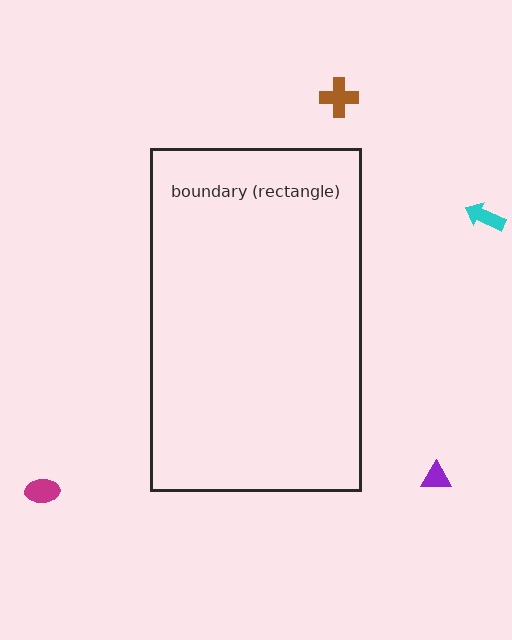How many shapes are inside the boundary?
0 inside, 4 outside.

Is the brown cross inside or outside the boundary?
Outside.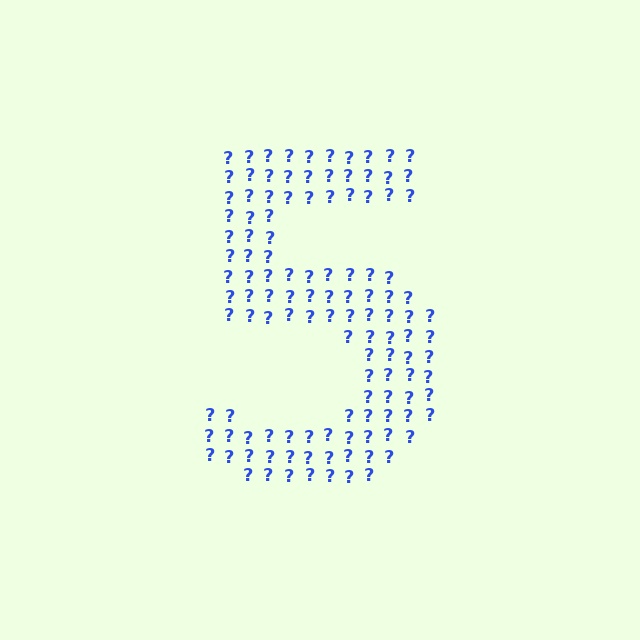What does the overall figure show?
The overall figure shows the digit 5.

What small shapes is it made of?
It is made of small question marks.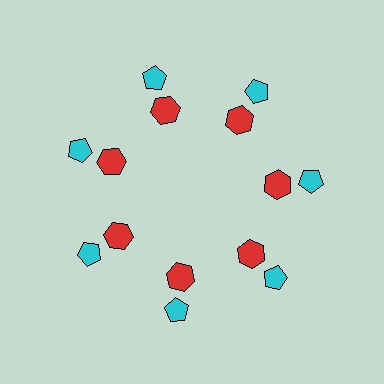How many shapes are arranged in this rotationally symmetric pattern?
There are 14 shapes, arranged in 7 groups of 2.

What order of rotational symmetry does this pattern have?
This pattern has 7-fold rotational symmetry.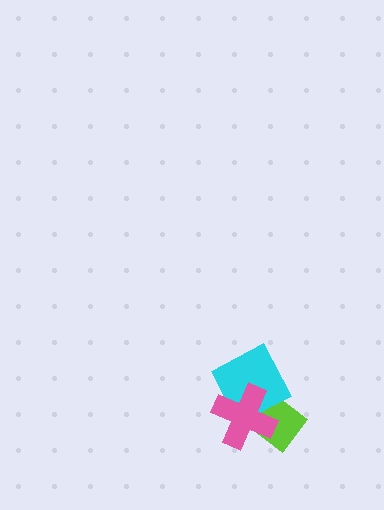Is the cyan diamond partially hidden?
Yes, it is partially covered by another shape.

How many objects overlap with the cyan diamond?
2 objects overlap with the cyan diamond.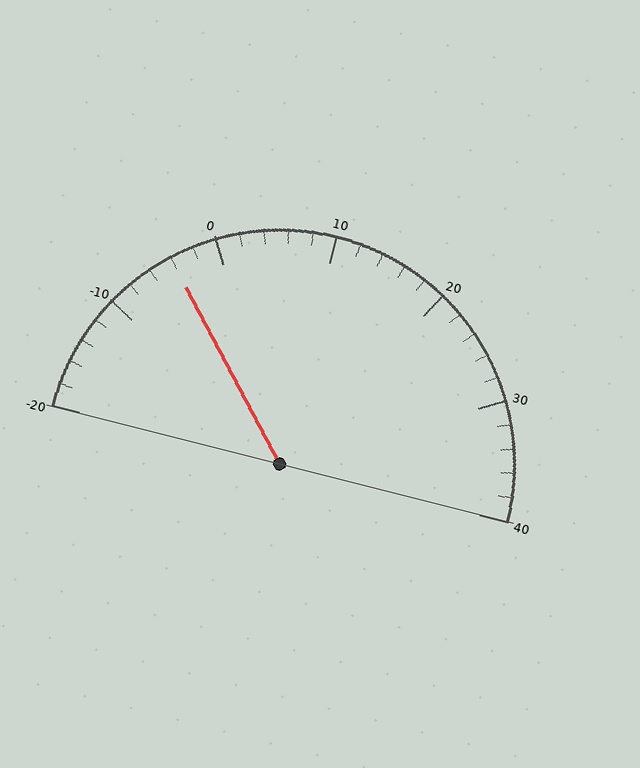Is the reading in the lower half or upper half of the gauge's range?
The reading is in the lower half of the range (-20 to 40).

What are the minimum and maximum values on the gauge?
The gauge ranges from -20 to 40.